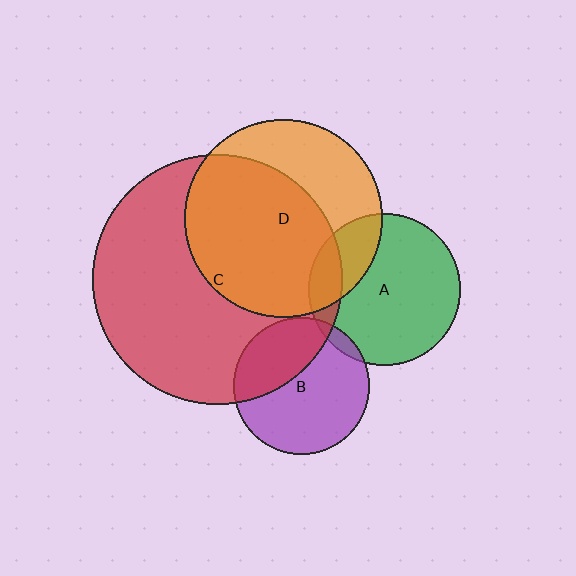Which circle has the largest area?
Circle C (red).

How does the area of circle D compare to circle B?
Approximately 2.1 times.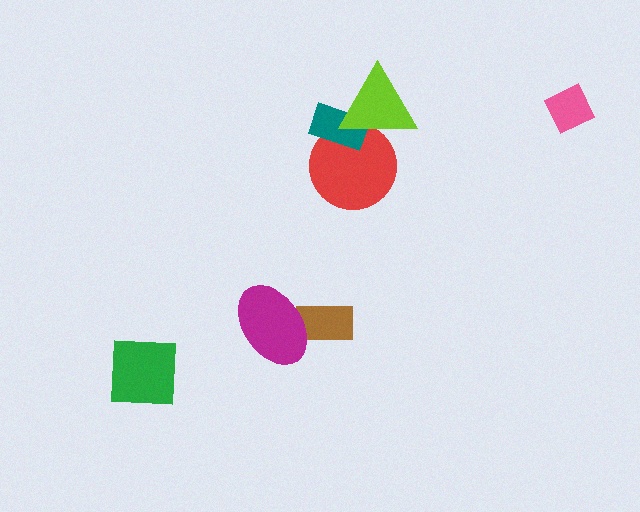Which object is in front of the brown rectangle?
The magenta ellipse is in front of the brown rectangle.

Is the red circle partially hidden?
Yes, it is partially covered by another shape.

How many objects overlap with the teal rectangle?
2 objects overlap with the teal rectangle.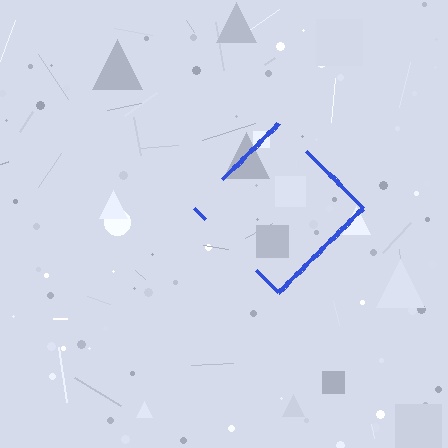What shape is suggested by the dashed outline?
The dashed outline suggests a diamond.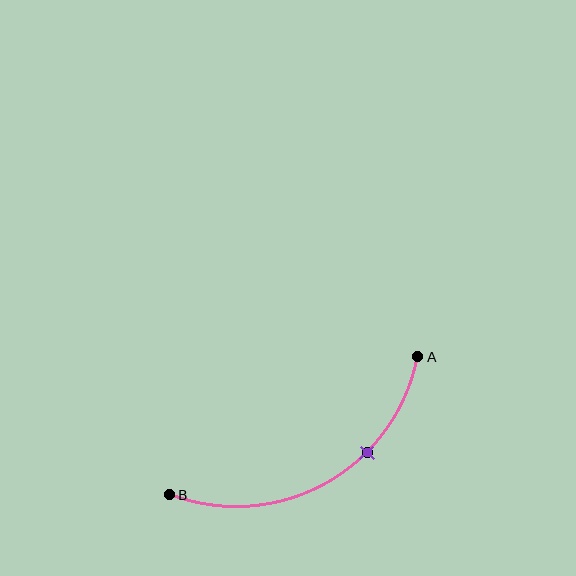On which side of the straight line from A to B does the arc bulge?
The arc bulges below the straight line connecting A and B.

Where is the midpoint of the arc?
The arc midpoint is the point on the curve farthest from the straight line joining A and B. It sits below that line.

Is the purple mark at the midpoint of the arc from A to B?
No. The purple mark lies on the arc but is closer to endpoint A. The arc midpoint would be at the point on the curve equidistant along the arc from both A and B.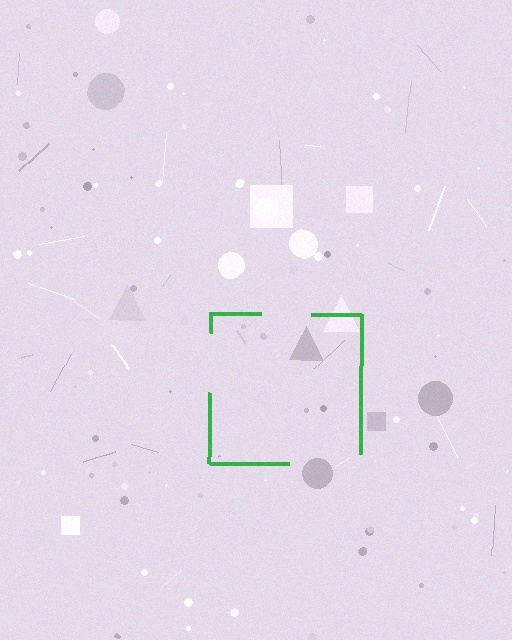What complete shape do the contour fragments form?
The contour fragments form a square.